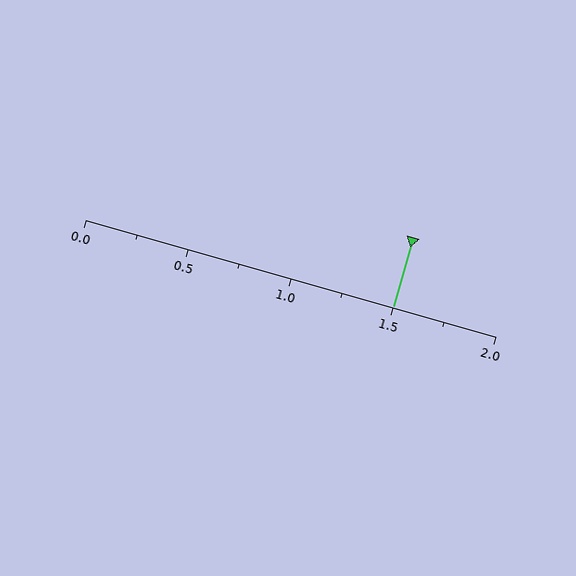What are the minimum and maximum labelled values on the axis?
The axis runs from 0.0 to 2.0.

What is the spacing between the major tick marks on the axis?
The major ticks are spaced 0.5 apart.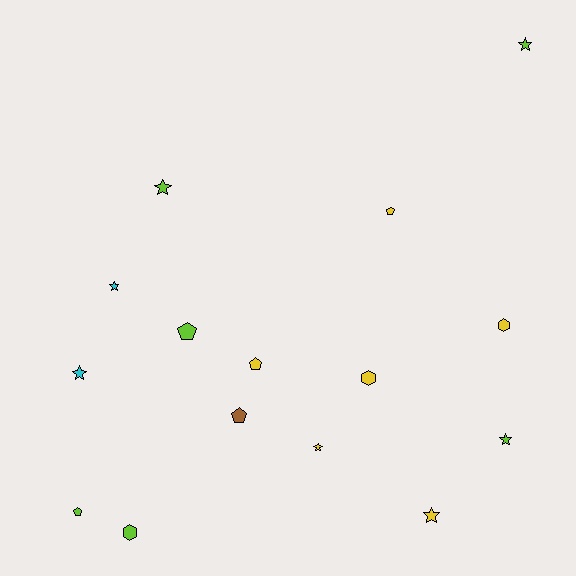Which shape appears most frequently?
Star, with 7 objects.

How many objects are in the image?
There are 15 objects.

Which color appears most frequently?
Yellow, with 6 objects.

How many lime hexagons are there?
There is 1 lime hexagon.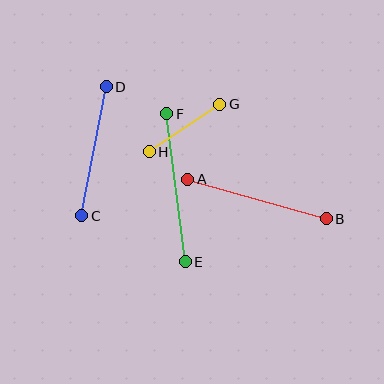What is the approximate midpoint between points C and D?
The midpoint is at approximately (94, 151) pixels.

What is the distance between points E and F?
The distance is approximately 149 pixels.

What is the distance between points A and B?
The distance is approximately 144 pixels.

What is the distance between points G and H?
The distance is approximately 85 pixels.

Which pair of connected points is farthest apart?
Points E and F are farthest apart.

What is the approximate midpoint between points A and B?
The midpoint is at approximately (257, 199) pixels.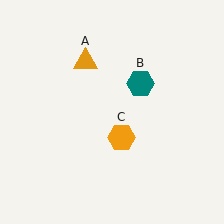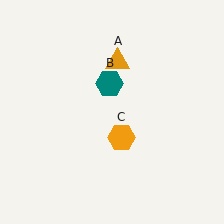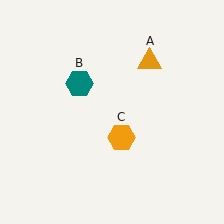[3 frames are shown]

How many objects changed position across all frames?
2 objects changed position: orange triangle (object A), teal hexagon (object B).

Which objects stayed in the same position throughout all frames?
Orange hexagon (object C) remained stationary.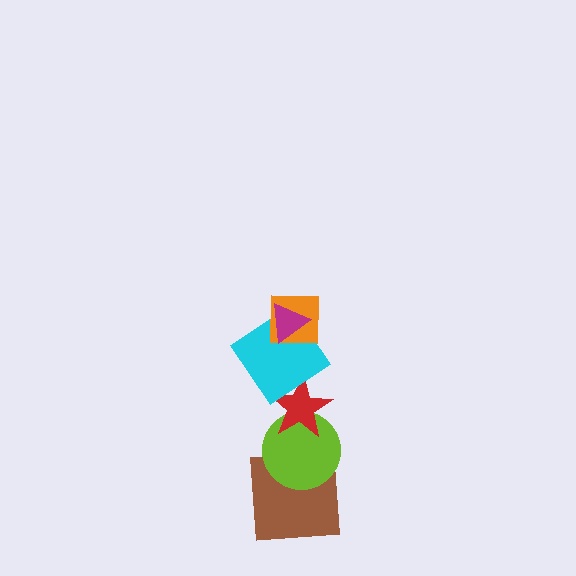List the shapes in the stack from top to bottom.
From top to bottom: the magenta triangle, the orange square, the cyan diamond, the red star, the lime circle, the brown square.